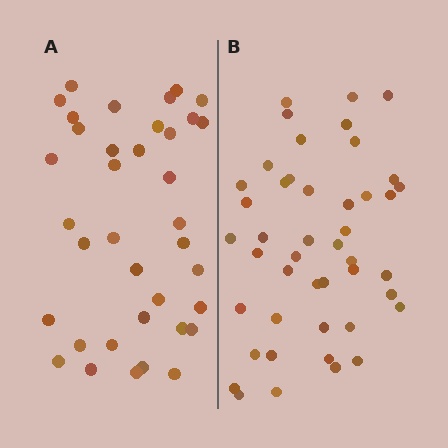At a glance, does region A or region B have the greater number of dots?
Region B (the right region) has more dots.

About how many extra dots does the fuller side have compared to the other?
Region B has roughly 8 or so more dots than region A.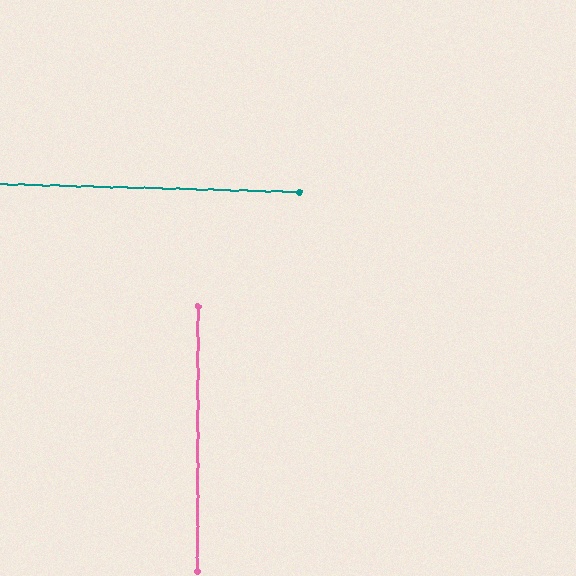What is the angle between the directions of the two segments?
Approximately 89 degrees.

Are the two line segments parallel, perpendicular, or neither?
Perpendicular — they meet at approximately 89°.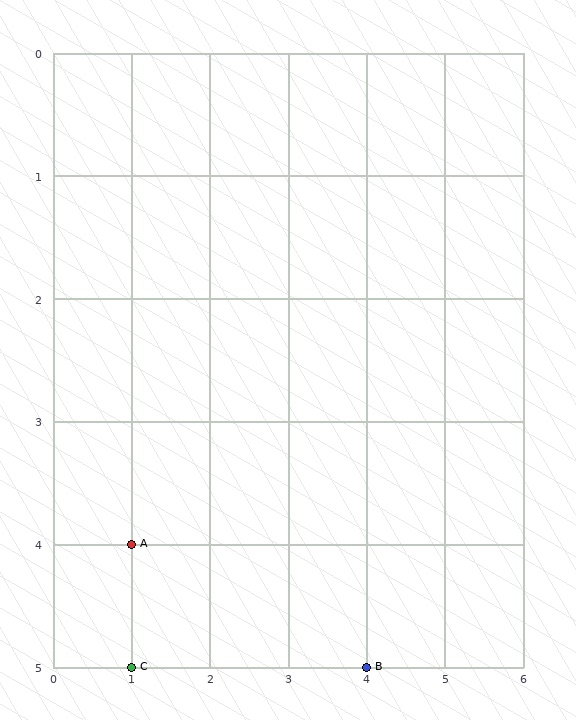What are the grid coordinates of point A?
Point A is at grid coordinates (1, 4).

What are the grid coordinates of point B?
Point B is at grid coordinates (4, 5).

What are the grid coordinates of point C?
Point C is at grid coordinates (1, 5).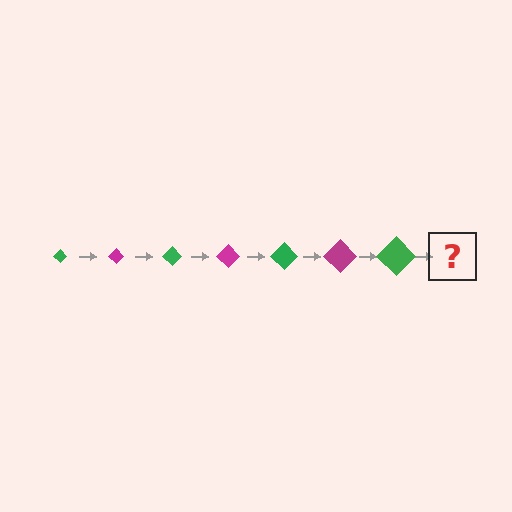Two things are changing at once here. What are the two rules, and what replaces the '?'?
The two rules are that the diamond grows larger each step and the color cycles through green and magenta. The '?' should be a magenta diamond, larger than the previous one.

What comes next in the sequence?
The next element should be a magenta diamond, larger than the previous one.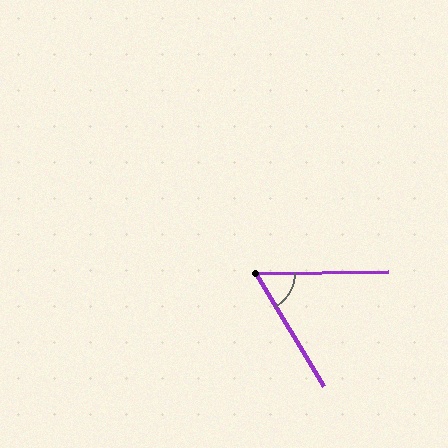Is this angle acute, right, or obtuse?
It is acute.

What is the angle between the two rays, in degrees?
Approximately 60 degrees.